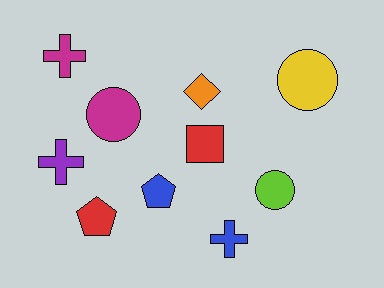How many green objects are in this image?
There are no green objects.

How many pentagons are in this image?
There are 2 pentagons.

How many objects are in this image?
There are 10 objects.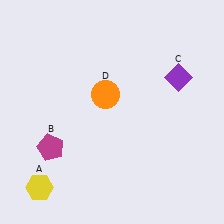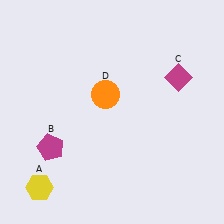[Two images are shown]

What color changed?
The diamond (C) changed from purple in Image 1 to magenta in Image 2.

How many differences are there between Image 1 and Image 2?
There is 1 difference between the two images.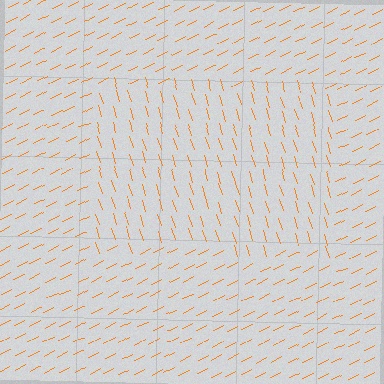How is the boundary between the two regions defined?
The boundary is defined purely by a change in line orientation (approximately 80 degrees difference). All lines are the same color and thickness.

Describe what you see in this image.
The image is filled with small orange line segments. A rectangle region in the image has lines oriented differently from the surrounding lines, creating a visible texture boundary.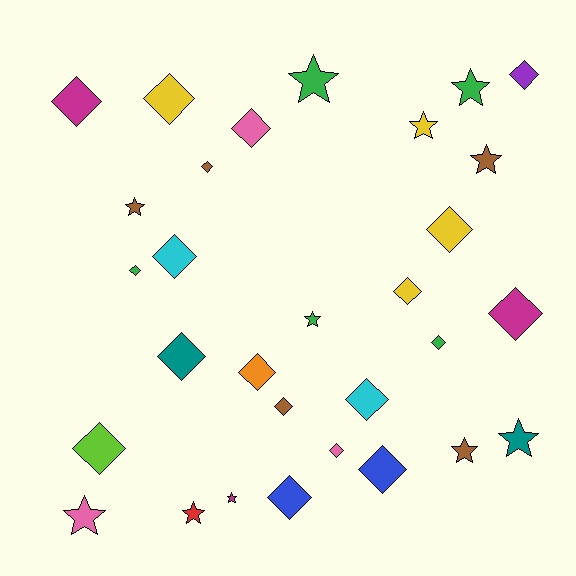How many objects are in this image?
There are 30 objects.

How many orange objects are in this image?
There is 1 orange object.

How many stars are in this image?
There are 11 stars.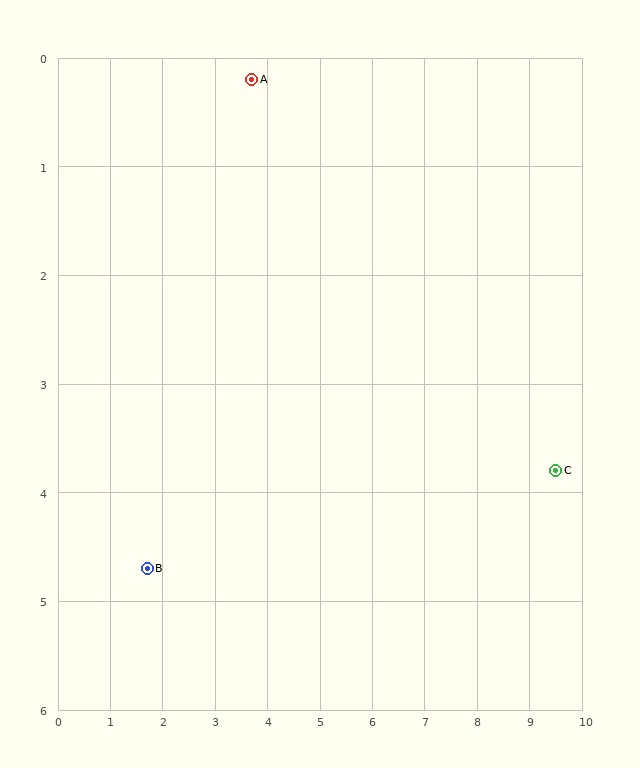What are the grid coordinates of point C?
Point C is at approximately (9.5, 3.8).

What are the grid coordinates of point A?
Point A is at approximately (3.7, 0.2).